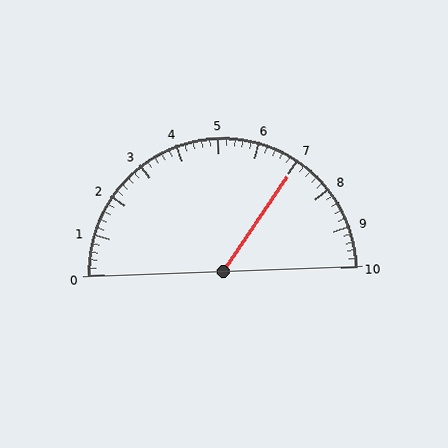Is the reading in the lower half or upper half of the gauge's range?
The reading is in the upper half of the range (0 to 10).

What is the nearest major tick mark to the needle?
The nearest major tick mark is 7.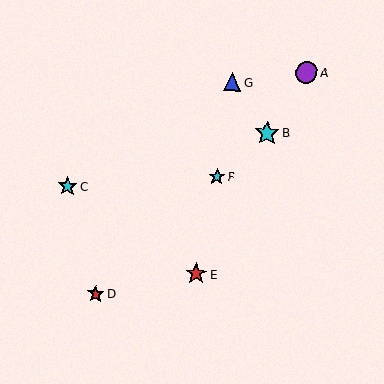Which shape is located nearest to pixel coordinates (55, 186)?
The cyan star (labeled C) at (68, 186) is nearest to that location.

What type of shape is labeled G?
Shape G is a blue triangle.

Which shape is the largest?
The cyan star (labeled B) is the largest.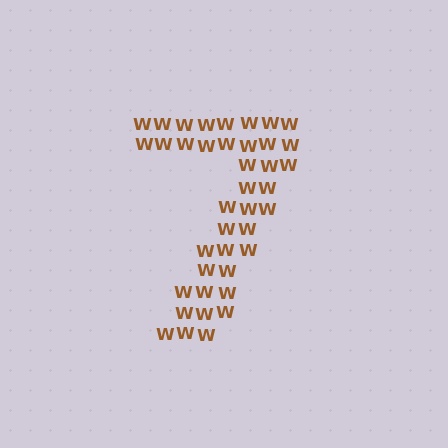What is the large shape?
The large shape is the digit 7.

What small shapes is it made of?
It is made of small letter W's.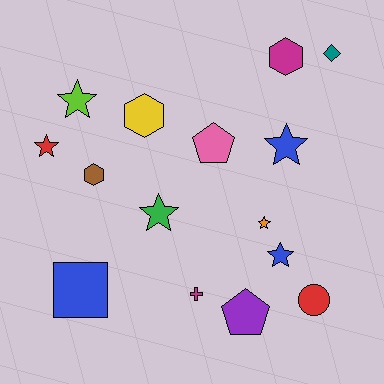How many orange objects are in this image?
There is 1 orange object.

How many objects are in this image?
There are 15 objects.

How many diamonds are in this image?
There is 1 diamond.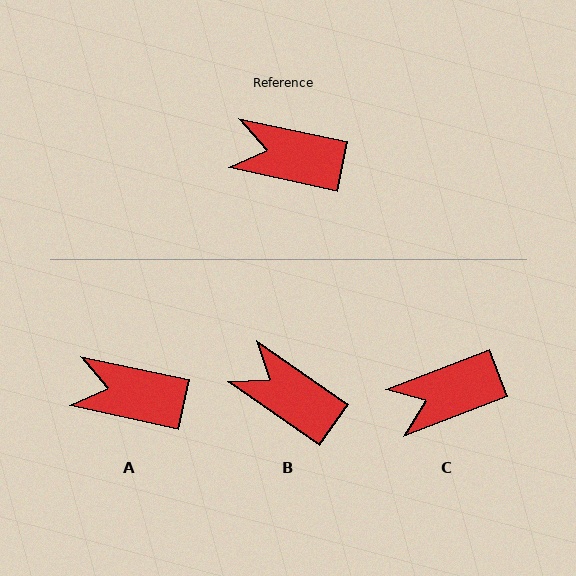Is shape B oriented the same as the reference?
No, it is off by about 23 degrees.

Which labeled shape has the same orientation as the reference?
A.